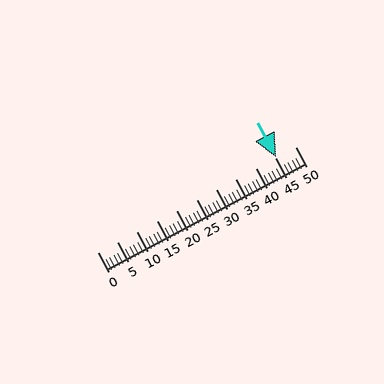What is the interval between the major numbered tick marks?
The major tick marks are spaced 5 units apart.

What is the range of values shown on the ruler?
The ruler shows values from 0 to 50.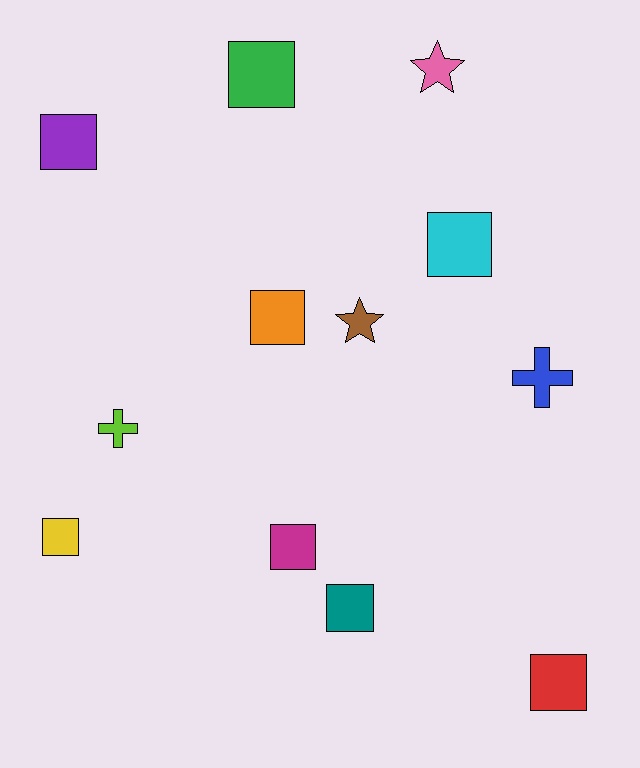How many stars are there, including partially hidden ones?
There are 2 stars.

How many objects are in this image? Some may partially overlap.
There are 12 objects.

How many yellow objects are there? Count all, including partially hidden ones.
There is 1 yellow object.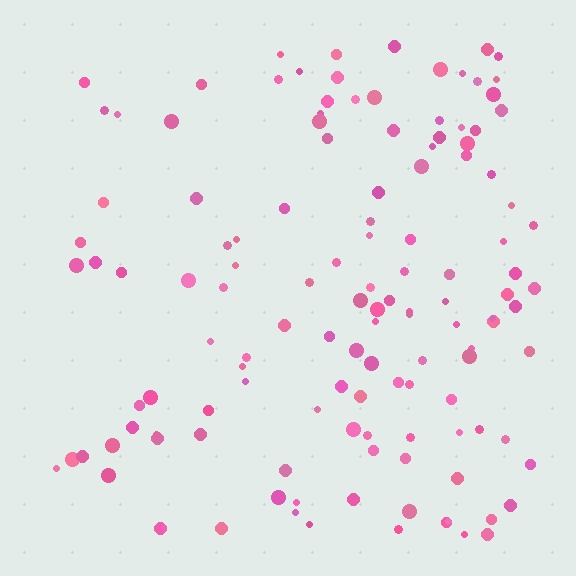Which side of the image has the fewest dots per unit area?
The left.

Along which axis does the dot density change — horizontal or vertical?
Horizontal.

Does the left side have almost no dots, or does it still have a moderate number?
Still a moderate number, just noticeably fewer than the right.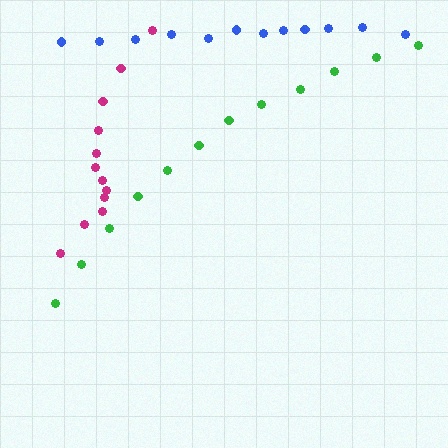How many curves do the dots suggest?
There are 3 distinct paths.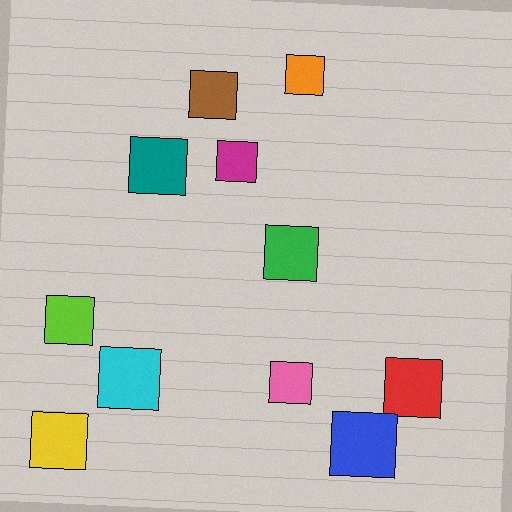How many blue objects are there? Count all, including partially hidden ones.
There is 1 blue object.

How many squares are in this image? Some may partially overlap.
There are 11 squares.